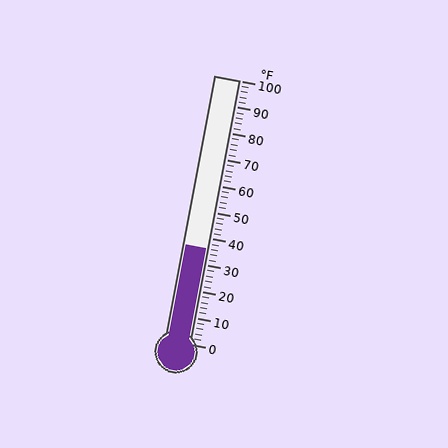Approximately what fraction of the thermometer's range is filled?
The thermometer is filled to approximately 35% of its range.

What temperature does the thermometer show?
The thermometer shows approximately 36°F.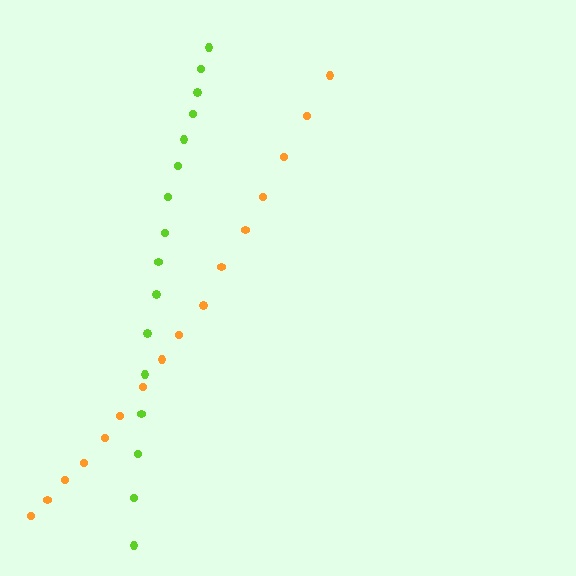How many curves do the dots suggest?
There are 2 distinct paths.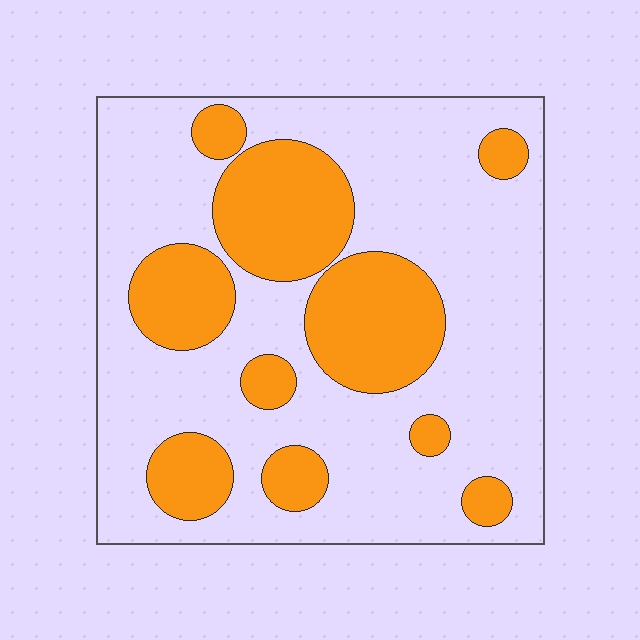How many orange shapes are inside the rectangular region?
10.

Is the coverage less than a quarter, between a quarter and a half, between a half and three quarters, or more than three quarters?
Between a quarter and a half.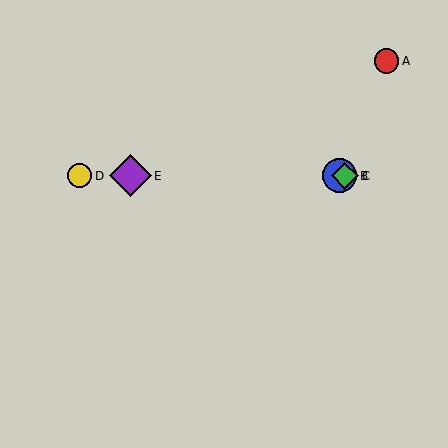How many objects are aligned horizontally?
4 objects (B, C, D, E) are aligned horizontally.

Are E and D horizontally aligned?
Yes, both are at y≈176.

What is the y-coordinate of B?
Object B is at y≈176.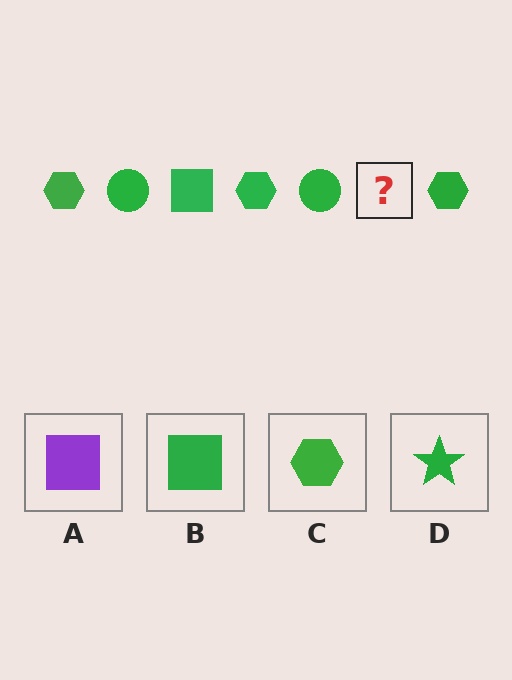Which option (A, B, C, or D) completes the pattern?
B.